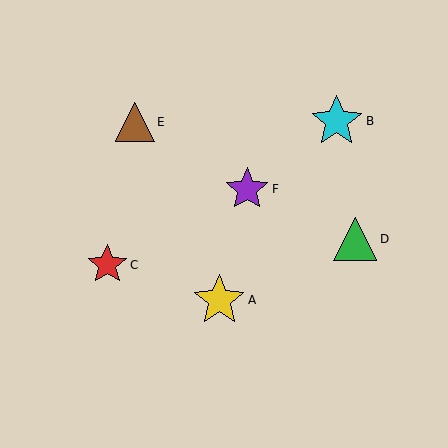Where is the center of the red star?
The center of the red star is at (107, 265).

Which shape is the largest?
The cyan star (labeled B) is the largest.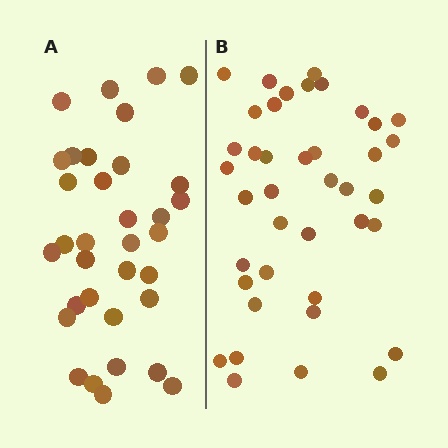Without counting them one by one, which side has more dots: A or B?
Region B (the right region) has more dots.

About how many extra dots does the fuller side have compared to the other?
Region B has about 6 more dots than region A.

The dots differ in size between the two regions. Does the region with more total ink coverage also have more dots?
No. Region A has more total ink coverage because its dots are larger, but region B actually contains more individual dots. Total area can be misleading — the number of items is what matters here.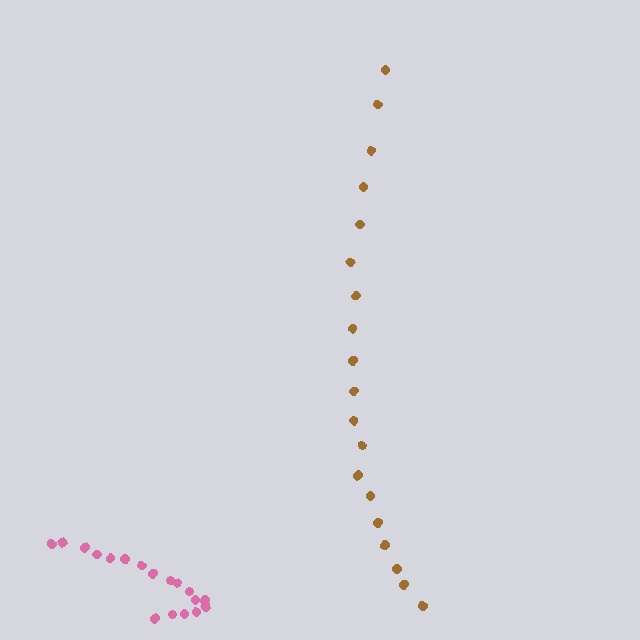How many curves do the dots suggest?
There are 2 distinct paths.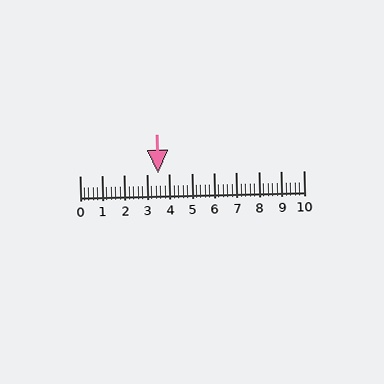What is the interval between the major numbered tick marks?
The major tick marks are spaced 1 units apart.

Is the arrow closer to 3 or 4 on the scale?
The arrow is closer to 4.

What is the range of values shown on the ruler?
The ruler shows values from 0 to 10.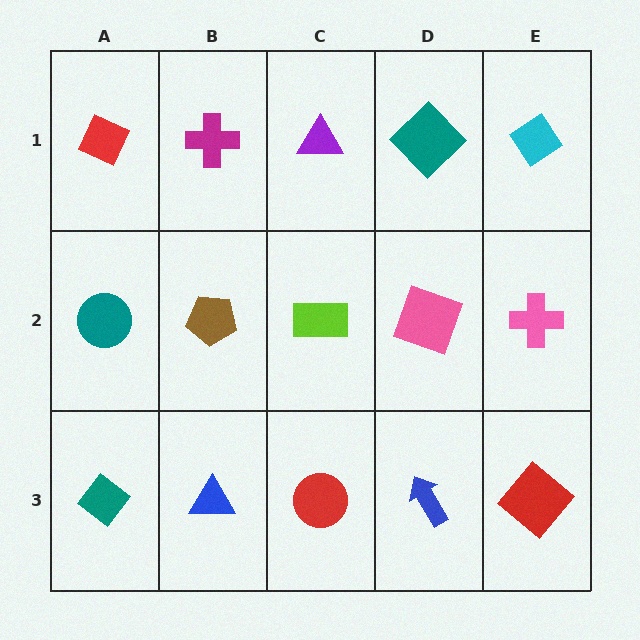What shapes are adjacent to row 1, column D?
A pink square (row 2, column D), a purple triangle (row 1, column C), a cyan diamond (row 1, column E).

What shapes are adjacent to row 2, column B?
A magenta cross (row 1, column B), a blue triangle (row 3, column B), a teal circle (row 2, column A), a lime rectangle (row 2, column C).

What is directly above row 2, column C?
A purple triangle.